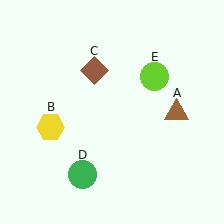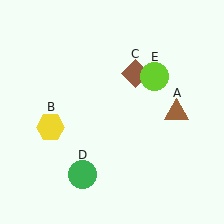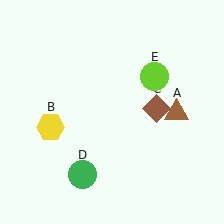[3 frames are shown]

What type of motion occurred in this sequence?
The brown diamond (object C) rotated clockwise around the center of the scene.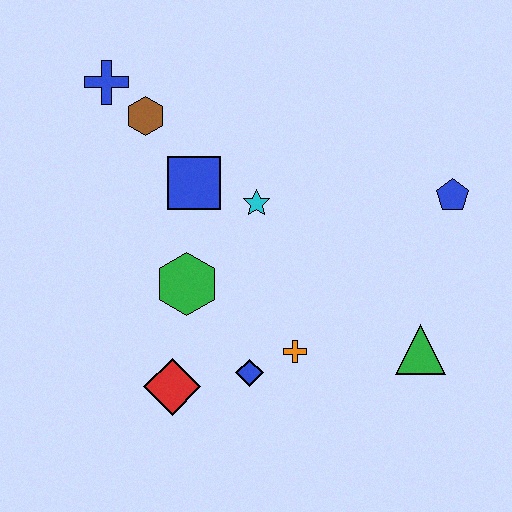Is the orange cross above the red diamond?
Yes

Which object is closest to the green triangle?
The orange cross is closest to the green triangle.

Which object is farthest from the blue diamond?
The blue cross is farthest from the blue diamond.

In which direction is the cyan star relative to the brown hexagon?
The cyan star is to the right of the brown hexagon.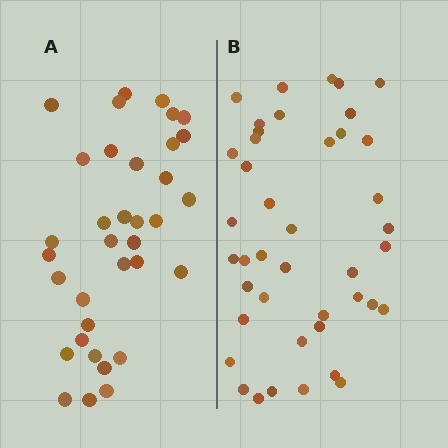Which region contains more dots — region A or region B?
Region B (the right region) has more dots.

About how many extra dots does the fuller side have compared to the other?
Region B has roughly 8 or so more dots than region A.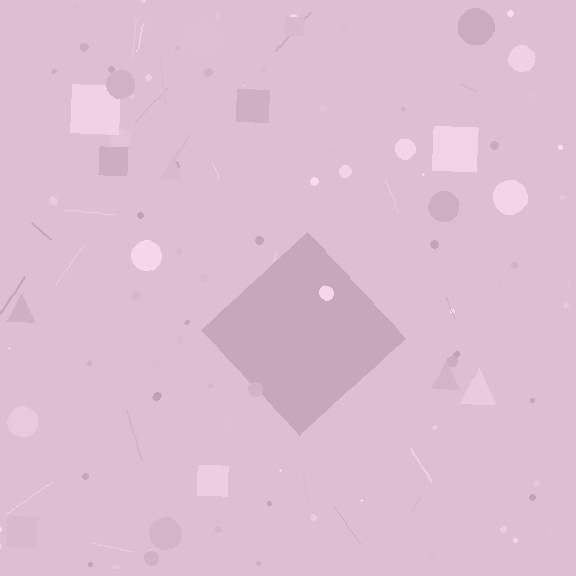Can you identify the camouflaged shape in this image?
The camouflaged shape is a diamond.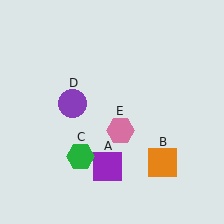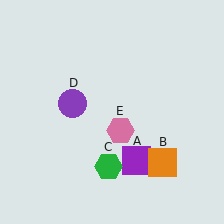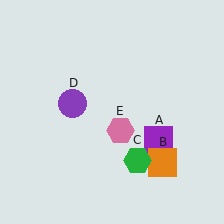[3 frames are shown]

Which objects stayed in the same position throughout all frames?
Orange square (object B) and purple circle (object D) and pink hexagon (object E) remained stationary.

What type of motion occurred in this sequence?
The purple square (object A), green hexagon (object C) rotated counterclockwise around the center of the scene.